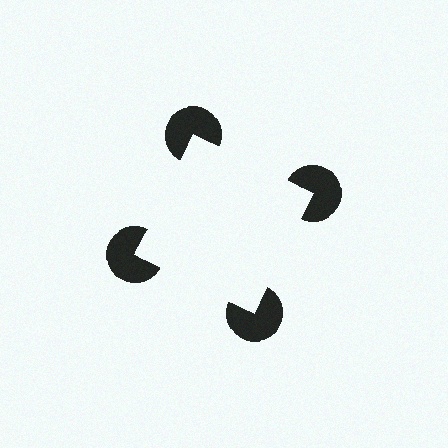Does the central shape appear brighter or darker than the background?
It typically appears slightly brighter than the background, even though no actual brightness change is drawn.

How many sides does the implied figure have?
4 sides.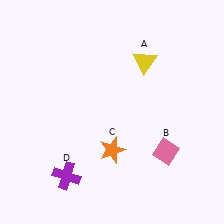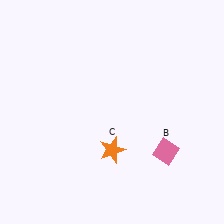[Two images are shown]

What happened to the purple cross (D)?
The purple cross (D) was removed in Image 2. It was in the bottom-left area of Image 1.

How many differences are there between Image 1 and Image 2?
There are 2 differences between the two images.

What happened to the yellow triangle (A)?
The yellow triangle (A) was removed in Image 2. It was in the top-right area of Image 1.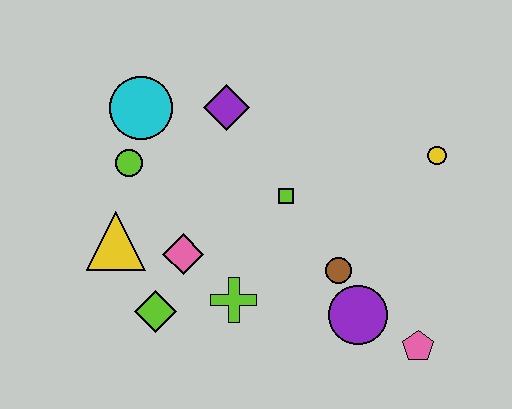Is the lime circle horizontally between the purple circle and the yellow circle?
No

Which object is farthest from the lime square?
The pink pentagon is farthest from the lime square.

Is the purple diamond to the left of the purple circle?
Yes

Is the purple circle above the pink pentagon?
Yes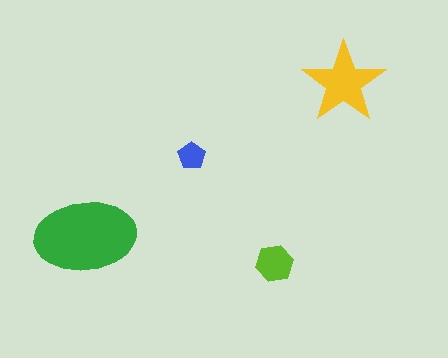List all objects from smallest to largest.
The blue pentagon, the lime hexagon, the yellow star, the green ellipse.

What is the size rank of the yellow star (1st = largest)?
2nd.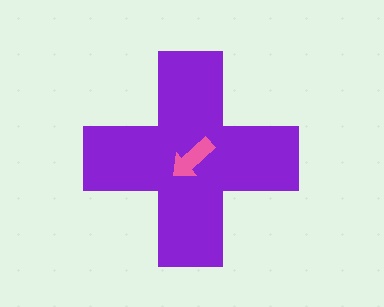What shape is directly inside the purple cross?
The pink arrow.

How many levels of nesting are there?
2.